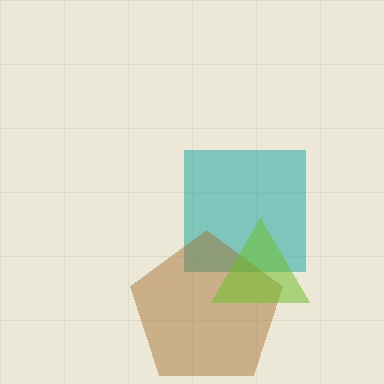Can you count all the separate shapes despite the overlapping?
Yes, there are 3 separate shapes.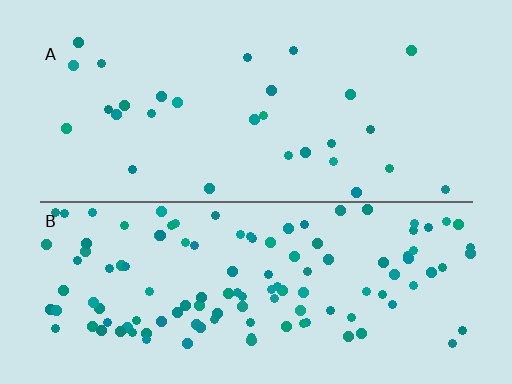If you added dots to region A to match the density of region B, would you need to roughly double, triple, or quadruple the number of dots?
Approximately quadruple.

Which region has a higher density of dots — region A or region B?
B (the bottom).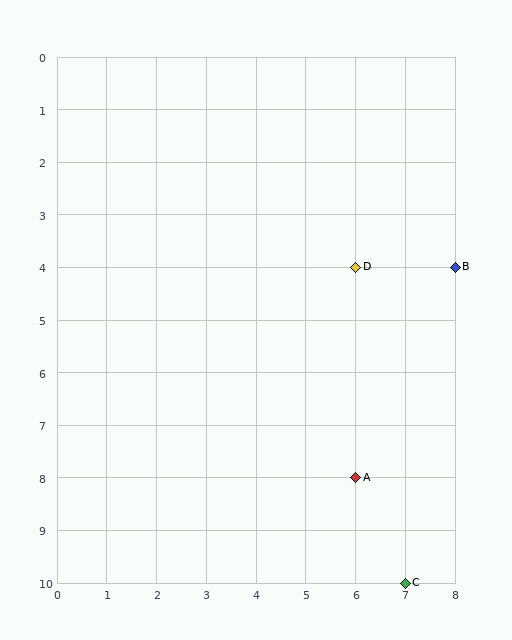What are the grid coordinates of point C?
Point C is at grid coordinates (7, 10).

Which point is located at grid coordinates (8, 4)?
Point B is at (8, 4).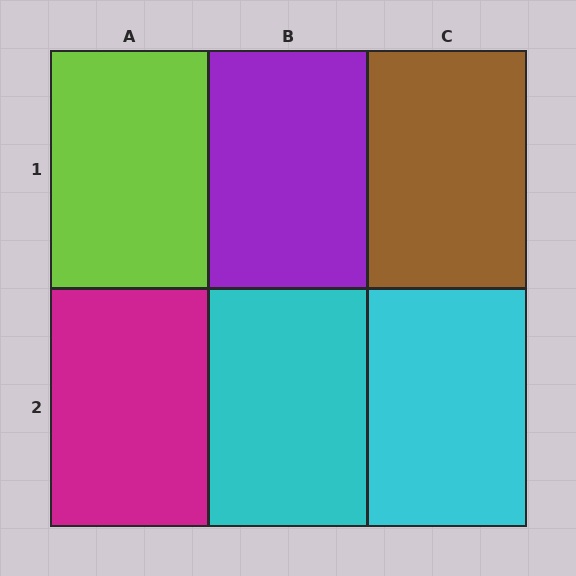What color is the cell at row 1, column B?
Purple.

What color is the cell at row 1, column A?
Lime.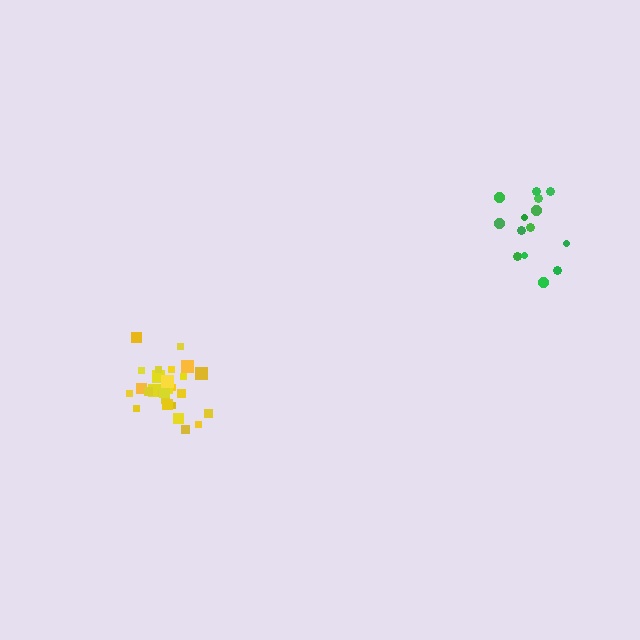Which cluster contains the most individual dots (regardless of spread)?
Yellow (27).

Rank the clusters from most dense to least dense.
yellow, green.